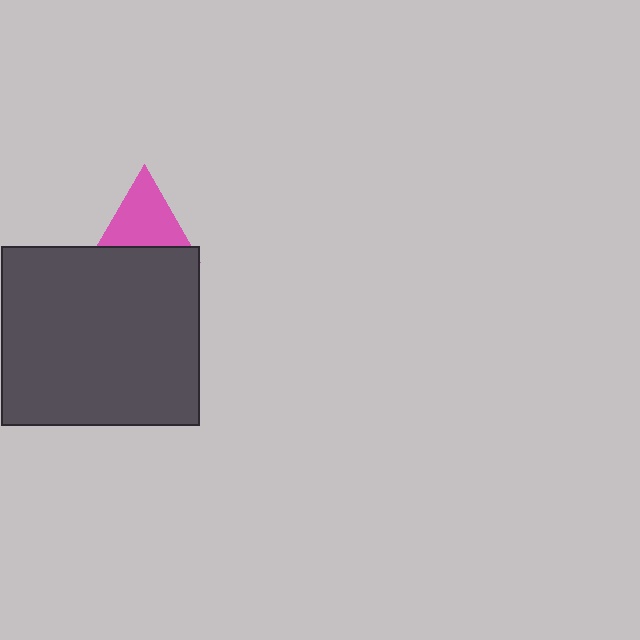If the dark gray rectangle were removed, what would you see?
You would see the complete pink triangle.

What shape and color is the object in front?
The object in front is a dark gray rectangle.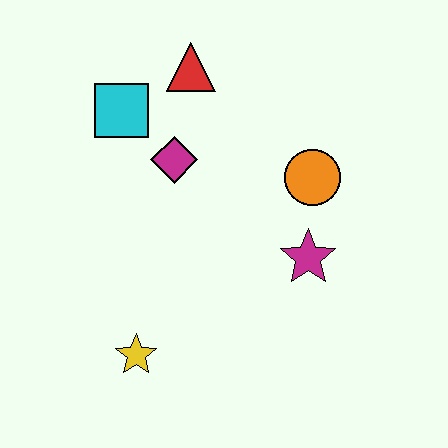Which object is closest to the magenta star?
The orange circle is closest to the magenta star.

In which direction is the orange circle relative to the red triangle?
The orange circle is to the right of the red triangle.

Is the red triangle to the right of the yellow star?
Yes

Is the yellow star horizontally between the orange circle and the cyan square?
Yes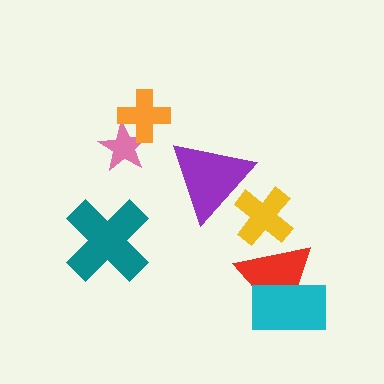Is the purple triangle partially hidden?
No, no other shape covers it.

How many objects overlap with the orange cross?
1 object overlaps with the orange cross.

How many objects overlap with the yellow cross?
2 objects overlap with the yellow cross.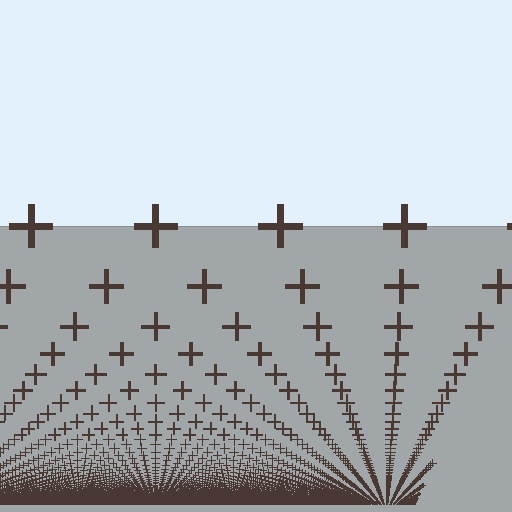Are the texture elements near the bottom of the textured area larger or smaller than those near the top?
Smaller. The gradient is inverted — elements near the bottom are smaller and denser.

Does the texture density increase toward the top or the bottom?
Density increases toward the bottom.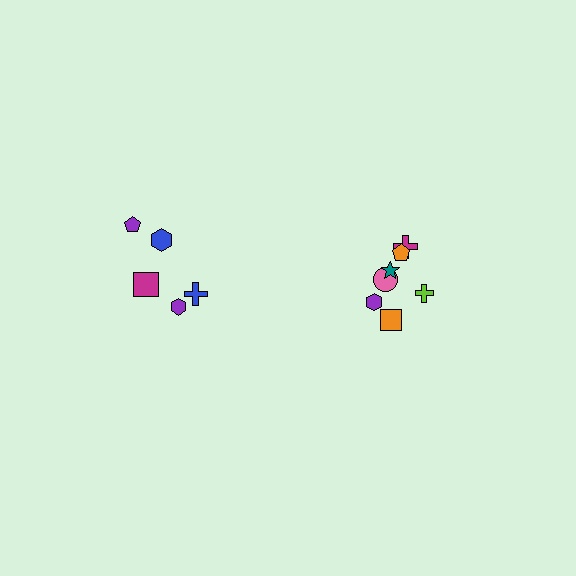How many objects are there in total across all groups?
There are 12 objects.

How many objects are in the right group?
There are 7 objects.